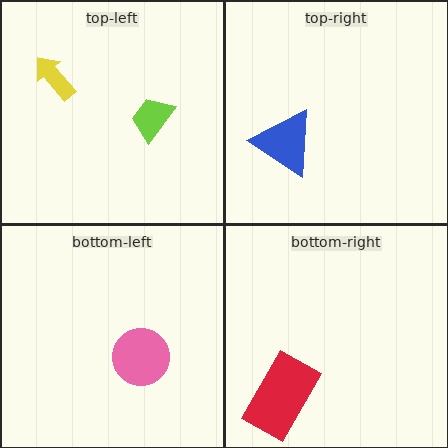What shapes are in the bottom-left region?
The pink circle.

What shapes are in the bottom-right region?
The red rectangle.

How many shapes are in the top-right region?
1.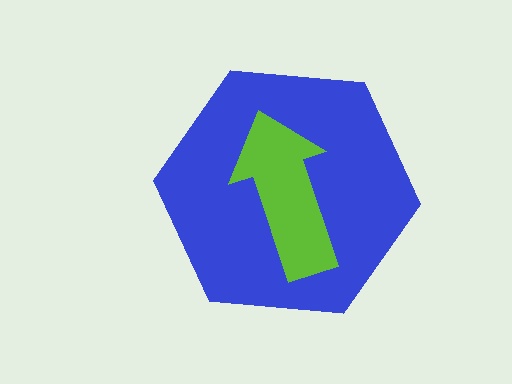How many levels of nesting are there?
2.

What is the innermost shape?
The lime arrow.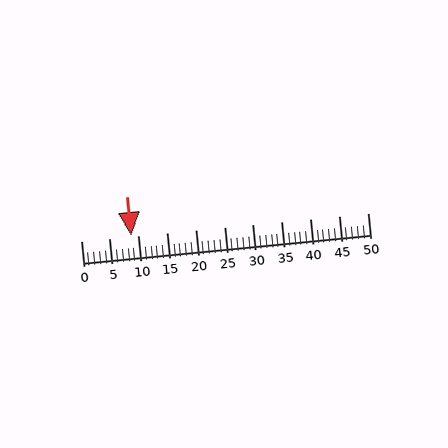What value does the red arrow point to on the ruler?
The red arrow points to approximately 9.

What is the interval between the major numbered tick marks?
The major tick marks are spaced 5 units apart.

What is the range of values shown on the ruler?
The ruler shows values from 0 to 50.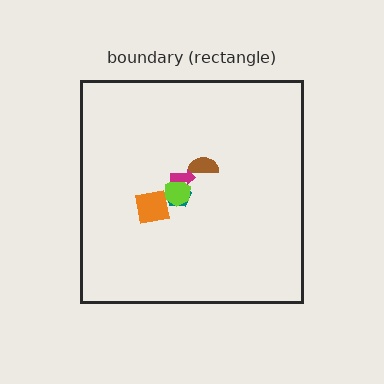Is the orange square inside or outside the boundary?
Inside.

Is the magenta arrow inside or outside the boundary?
Inside.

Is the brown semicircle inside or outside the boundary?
Inside.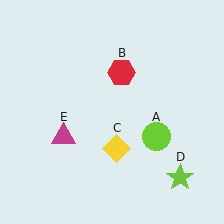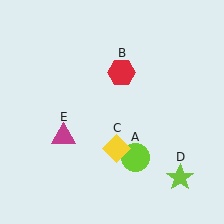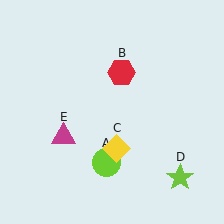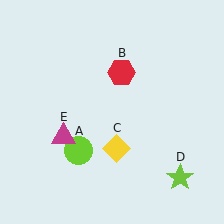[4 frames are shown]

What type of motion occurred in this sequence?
The lime circle (object A) rotated clockwise around the center of the scene.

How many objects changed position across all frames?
1 object changed position: lime circle (object A).